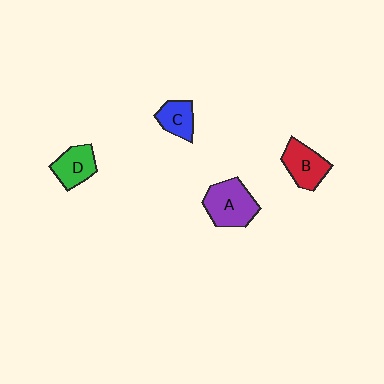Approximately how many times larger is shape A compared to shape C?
Approximately 1.7 times.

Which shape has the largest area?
Shape A (purple).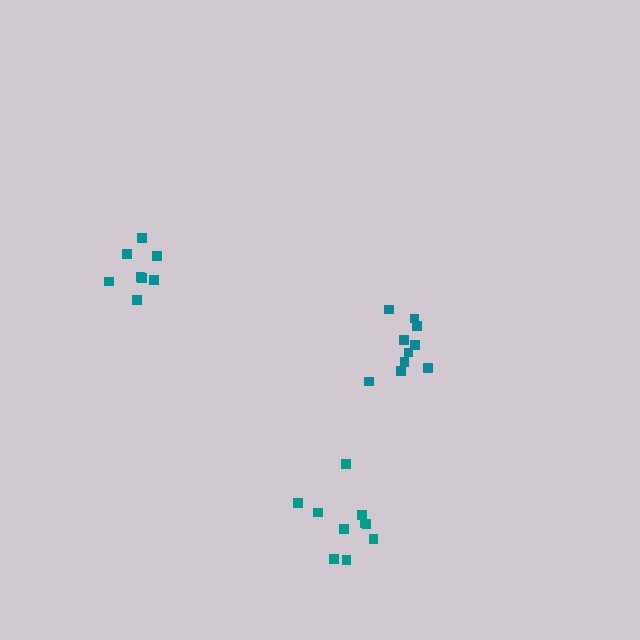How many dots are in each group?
Group 1: 8 dots, Group 2: 10 dots, Group 3: 10 dots (28 total).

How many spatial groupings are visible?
There are 3 spatial groupings.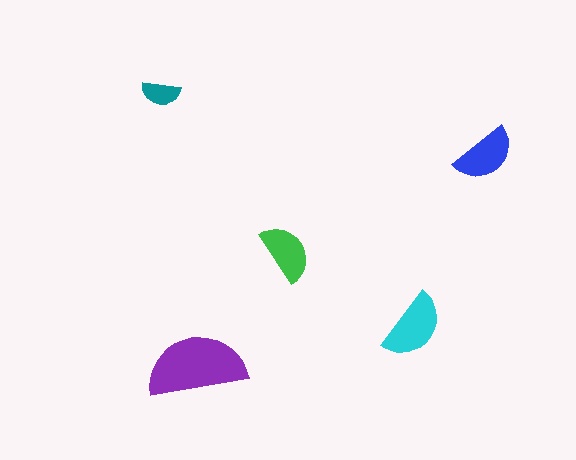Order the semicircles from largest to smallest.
the purple one, the cyan one, the blue one, the green one, the teal one.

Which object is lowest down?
The purple semicircle is bottommost.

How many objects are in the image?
There are 5 objects in the image.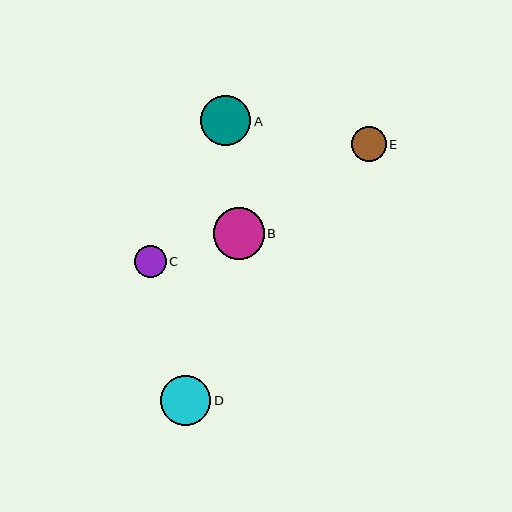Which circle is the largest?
Circle B is the largest with a size of approximately 51 pixels.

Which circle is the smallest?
Circle C is the smallest with a size of approximately 32 pixels.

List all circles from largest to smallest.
From largest to smallest: B, D, A, E, C.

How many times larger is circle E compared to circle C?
Circle E is approximately 1.1 times the size of circle C.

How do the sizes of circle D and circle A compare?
Circle D and circle A are approximately the same size.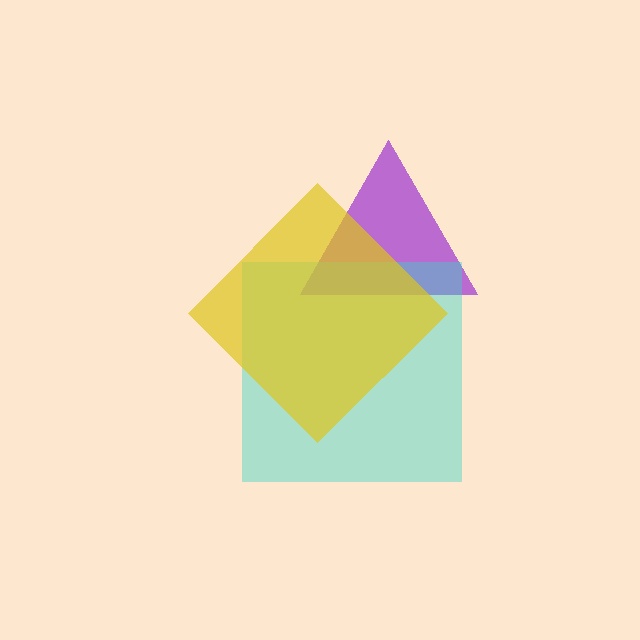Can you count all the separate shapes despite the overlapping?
Yes, there are 3 separate shapes.